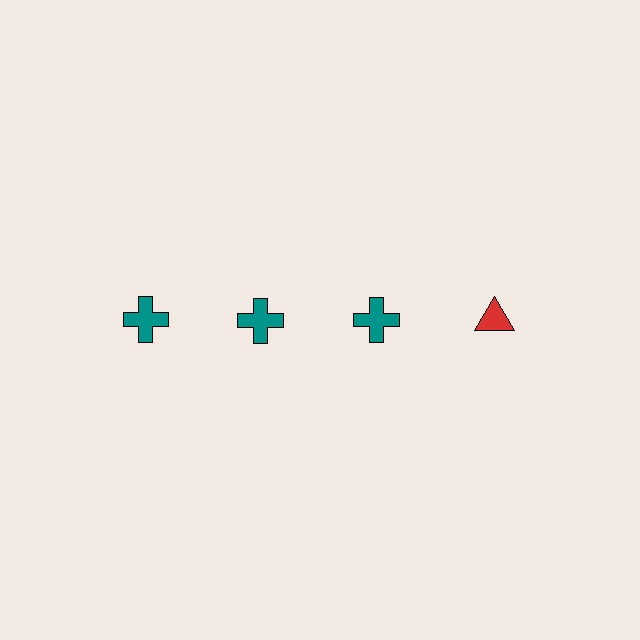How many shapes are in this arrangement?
There are 4 shapes arranged in a grid pattern.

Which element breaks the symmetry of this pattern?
The red triangle in the top row, second from right column breaks the symmetry. All other shapes are teal crosses.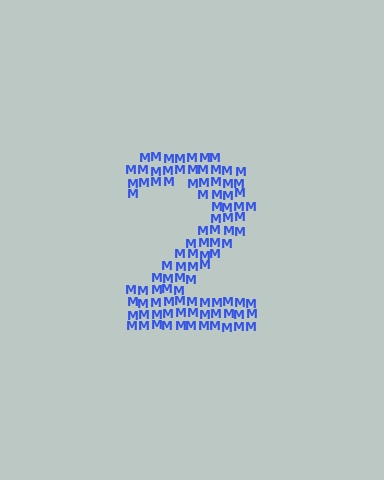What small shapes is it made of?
It is made of small letter M's.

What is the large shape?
The large shape is the digit 2.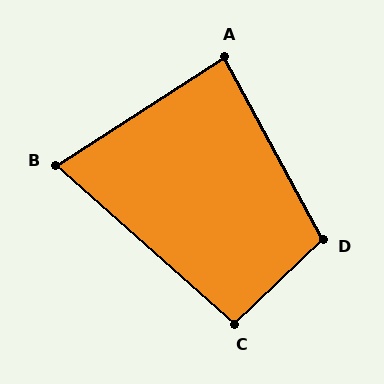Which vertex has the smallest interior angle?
B, at approximately 74 degrees.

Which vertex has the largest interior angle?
D, at approximately 106 degrees.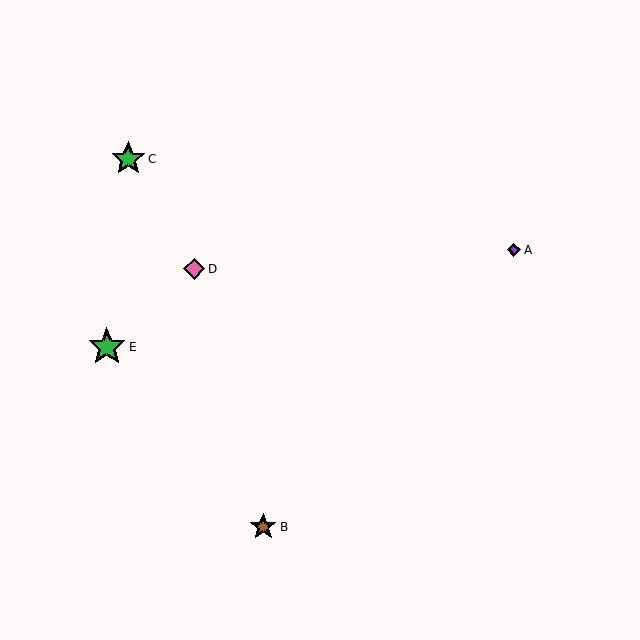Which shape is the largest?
The green star (labeled E) is the largest.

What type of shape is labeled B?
Shape B is a brown star.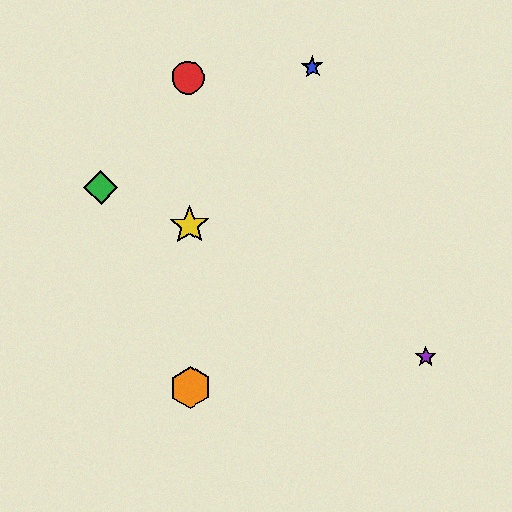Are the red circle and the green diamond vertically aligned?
No, the red circle is at x≈188 and the green diamond is at x≈101.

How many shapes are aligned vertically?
3 shapes (the red circle, the yellow star, the orange hexagon) are aligned vertically.